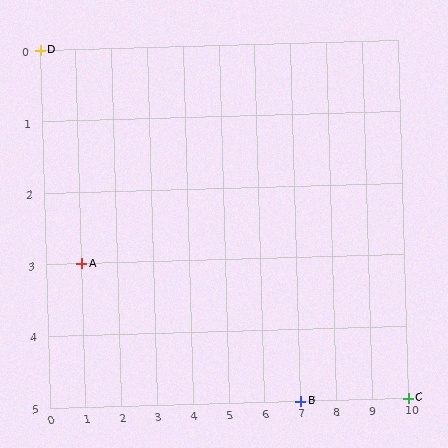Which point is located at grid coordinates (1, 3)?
Point A is at (1, 3).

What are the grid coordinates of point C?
Point C is at grid coordinates (10, 5).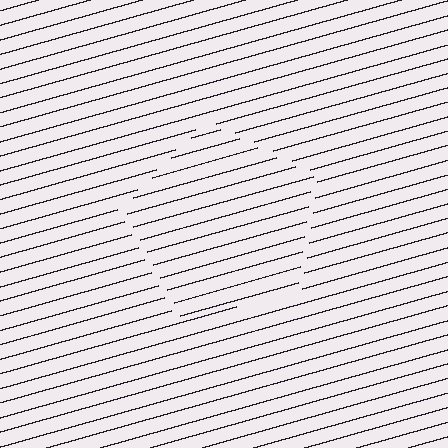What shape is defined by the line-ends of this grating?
An illusory pentagon. The interior of the shape contains the same grating, shifted by half a period — the contour is defined by the phase discontinuity where line-ends from the inner and outer gratings abut.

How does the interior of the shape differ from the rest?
The interior of the shape contains the same grating, shifted by half a period — the contour is defined by the phase discontinuity where line-ends from the inner and outer gratings abut.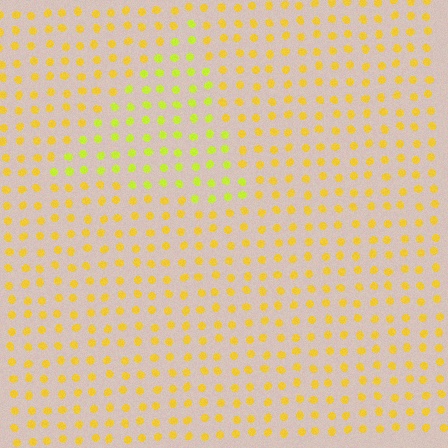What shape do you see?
I see a triangle.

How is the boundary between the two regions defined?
The boundary is defined purely by a slight shift in hue (about 27 degrees). Spacing, size, and orientation are identical on both sides.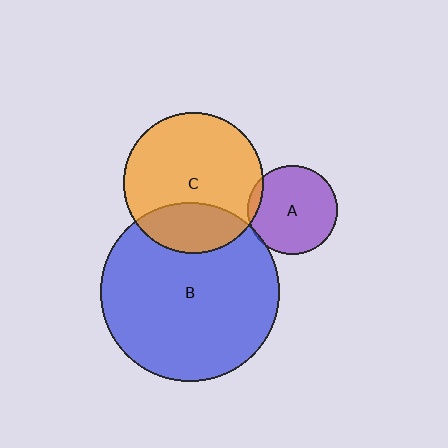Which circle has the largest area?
Circle B (blue).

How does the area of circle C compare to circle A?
Approximately 2.4 times.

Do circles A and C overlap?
Yes.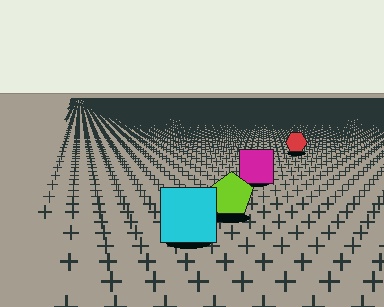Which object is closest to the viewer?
The cyan square is closest. The texture marks near it are larger and more spread out.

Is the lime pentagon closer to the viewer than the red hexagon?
Yes. The lime pentagon is closer — you can tell from the texture gradient: the ground texture is coarser near it.